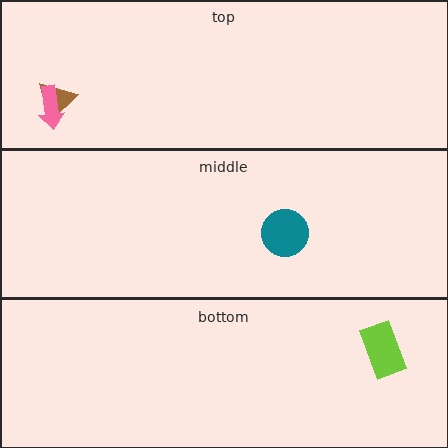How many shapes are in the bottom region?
1.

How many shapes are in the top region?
2.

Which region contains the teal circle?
The middle region.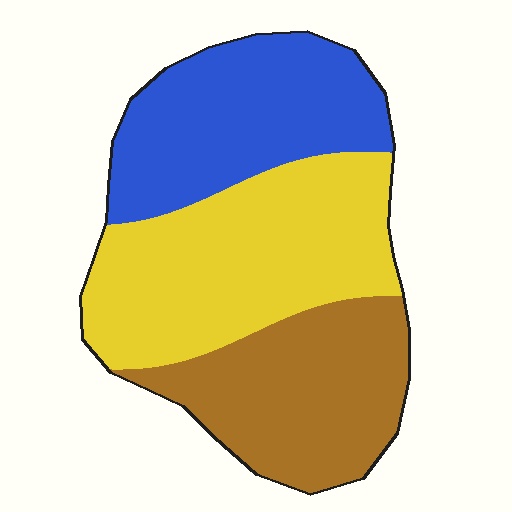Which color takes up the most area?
Yellow, at roughly 40%.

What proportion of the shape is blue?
Blue takes up about one third (1/3) of the shape.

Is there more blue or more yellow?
Yellow.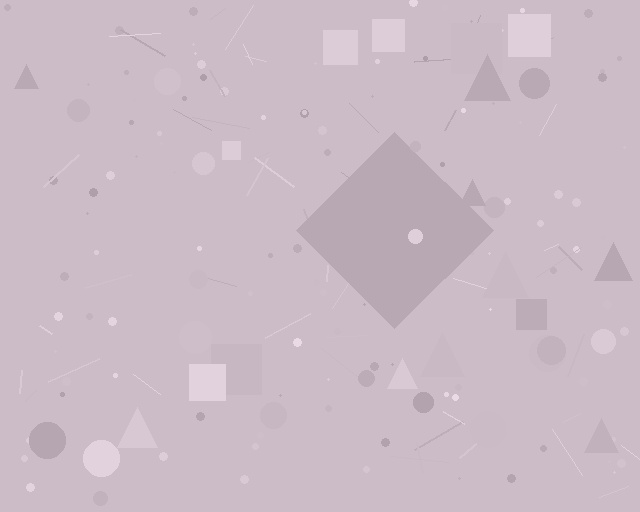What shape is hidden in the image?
A diamond is hidden in the image.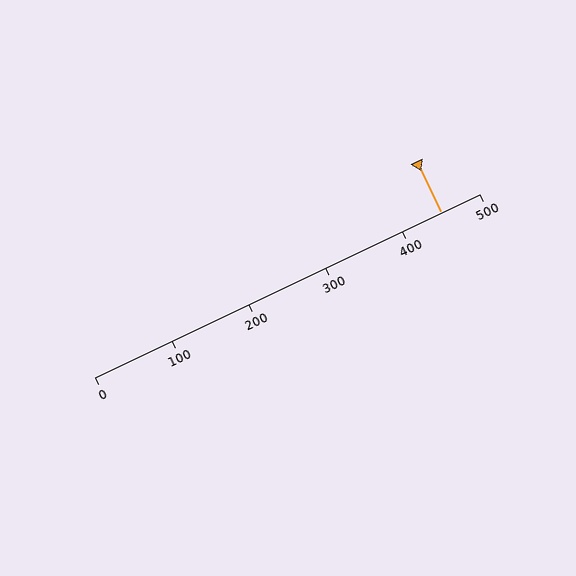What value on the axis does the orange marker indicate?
The marker indicates approximately 450.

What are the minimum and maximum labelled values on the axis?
The axis runs from 0 to 500.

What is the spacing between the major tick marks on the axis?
The major ticks are spaced 100 apart.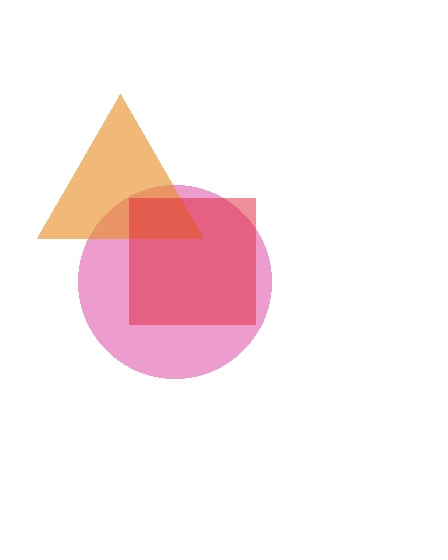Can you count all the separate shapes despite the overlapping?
Yes, there are 3 separate shapes.